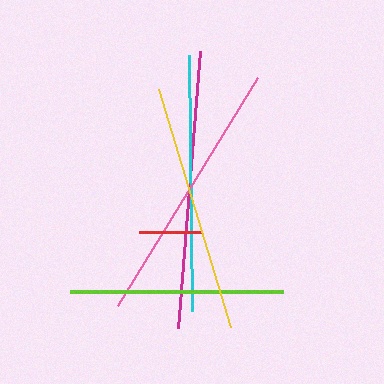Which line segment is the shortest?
The red line is the shortest at approximately 63 pixels.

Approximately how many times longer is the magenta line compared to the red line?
The magenta line is approximately 4.4 times the length of the red line.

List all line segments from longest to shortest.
From longest to shortest: magenta, pink, cyan, yellow, lime, red.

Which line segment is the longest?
The magenta line is the longest at approximately 278 pixels.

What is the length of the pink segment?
The pink segment is approximately 267 pixels long.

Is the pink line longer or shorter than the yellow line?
The pink line is longer than the yellow line.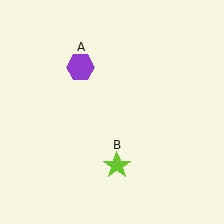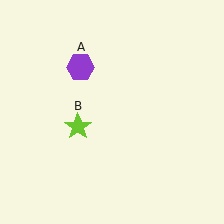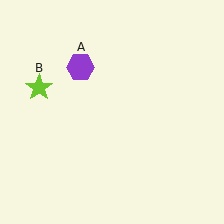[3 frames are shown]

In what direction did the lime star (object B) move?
The lime star (object B) moved up and to the left.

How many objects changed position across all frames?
1 object changed position: lime star (object B).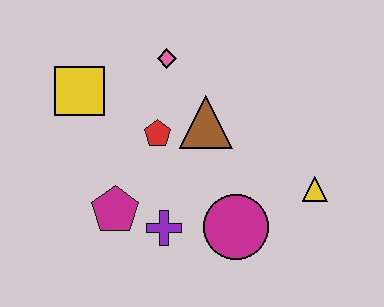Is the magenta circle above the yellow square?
No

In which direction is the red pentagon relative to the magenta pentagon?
The red pentagon is above the magenta pentagon.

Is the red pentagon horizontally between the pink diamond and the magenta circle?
No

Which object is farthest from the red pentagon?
The yellow triangle is farthest from the red pentagon.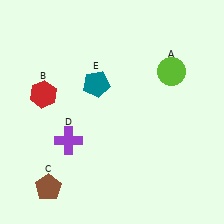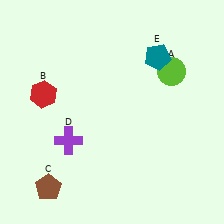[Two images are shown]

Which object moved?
The teal pentagon (E) moved right.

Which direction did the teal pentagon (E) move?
The teal pentagon (E) moved right.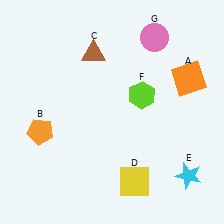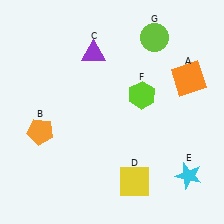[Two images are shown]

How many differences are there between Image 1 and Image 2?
There are 2 differences between the two images.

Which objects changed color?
C changed from brown to purple. G changed from pink to lime.